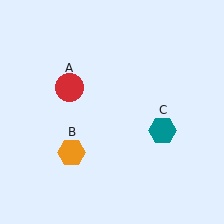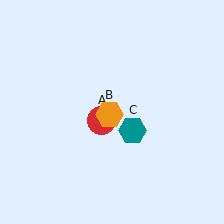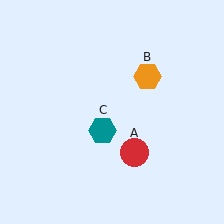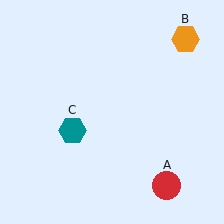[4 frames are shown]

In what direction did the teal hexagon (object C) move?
The teal hexagon (object C) moved left.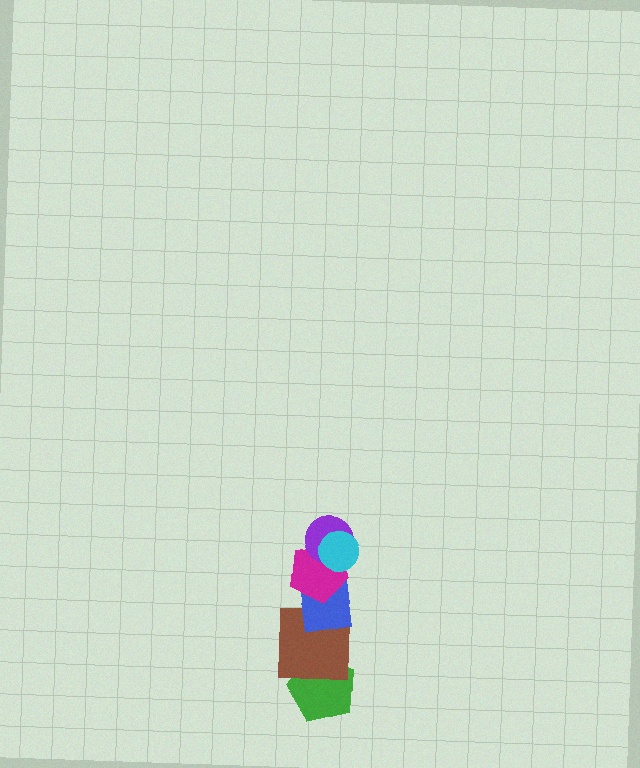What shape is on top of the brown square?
The blue square is on top of the brown square.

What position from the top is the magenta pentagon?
The magenta pentagon is 3rd from the top.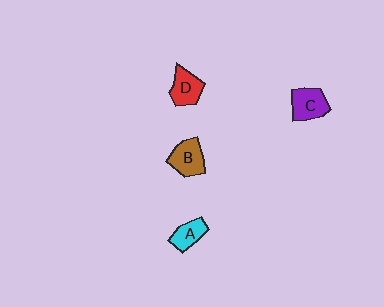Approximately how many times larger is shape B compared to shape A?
Approximately 1.3 times.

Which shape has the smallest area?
Shape A (cyan).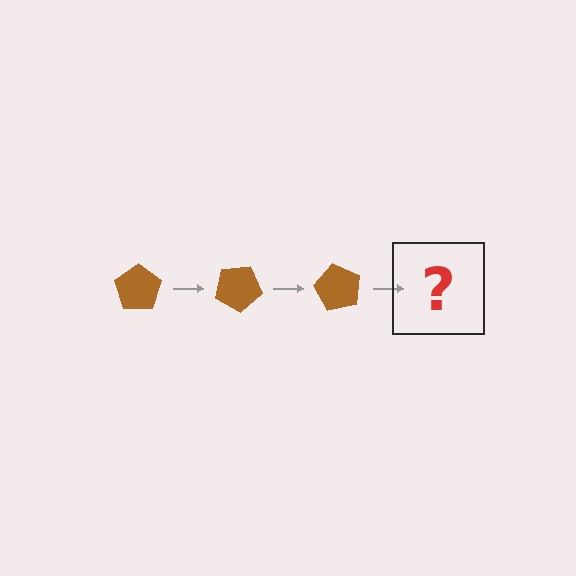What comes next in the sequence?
The next element should be a brown pentagon rotated 90 degrees.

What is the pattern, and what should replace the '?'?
The pattern is that the pentagon rotates 30 degrees each step. The '?' should be a brown pentagon rotated 90 degrees.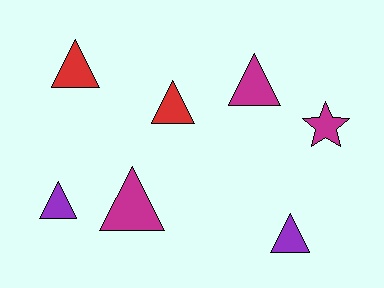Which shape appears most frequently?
Triangle, with 6 objects.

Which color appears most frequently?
Magenta, with 3 objects.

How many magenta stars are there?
There is 1 magenta star.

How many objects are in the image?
There are 7 objects.